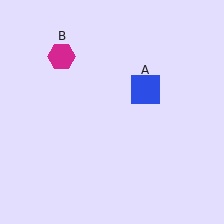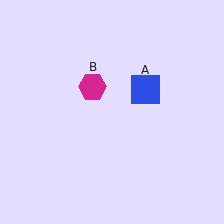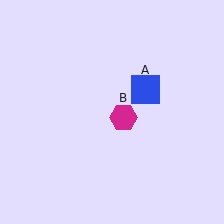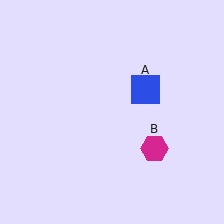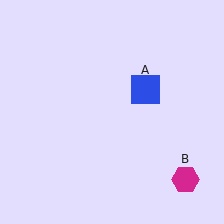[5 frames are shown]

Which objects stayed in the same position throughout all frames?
Blue square (object A) remained stationary.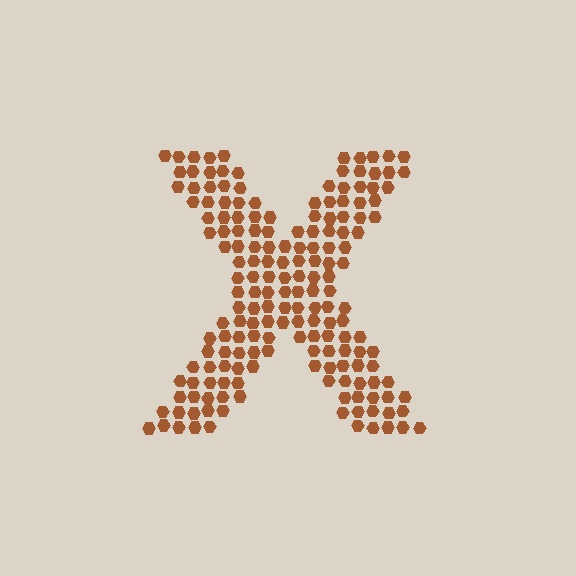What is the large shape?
The large shape is the letter X.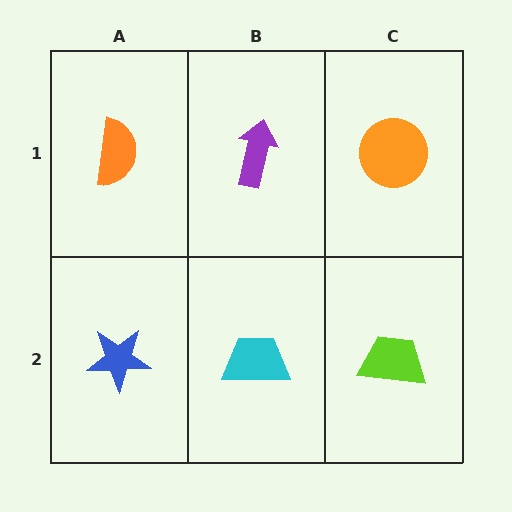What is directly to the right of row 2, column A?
A cyan trapezoid.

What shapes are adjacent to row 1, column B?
A cyan trapezoid (row 2, column B), an orange semicircle (row 1, column A), an orange circle (row 1, column C).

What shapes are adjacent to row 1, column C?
A lime trapezoid (row 2, column C), a purple arrow (row 1, column B).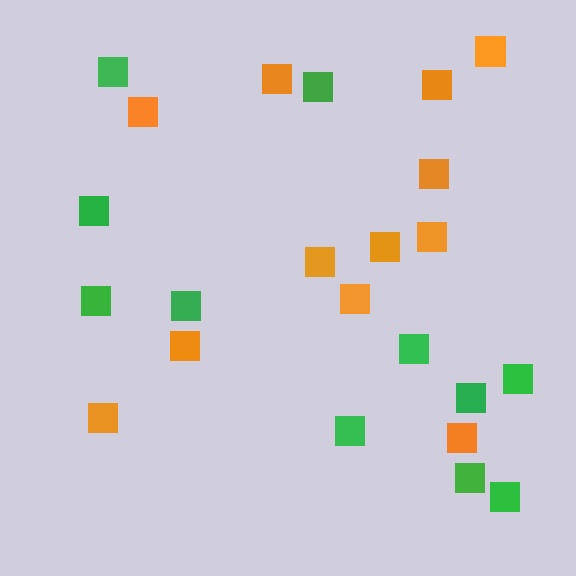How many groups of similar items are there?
There are 2 groups: one group of orange squares (12) and one group of green squares (11).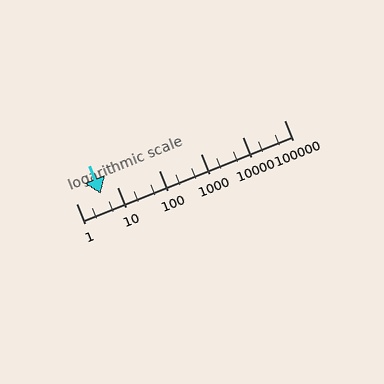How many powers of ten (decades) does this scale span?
The scale spans 5 decades, from 1 to 100000.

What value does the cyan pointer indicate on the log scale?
The pointer indicates approximately 3.9.